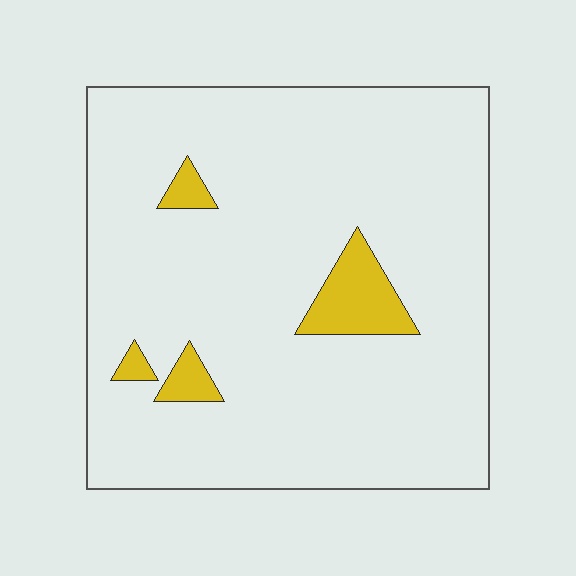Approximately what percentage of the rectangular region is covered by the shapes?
Approximately 5%.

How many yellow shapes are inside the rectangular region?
4.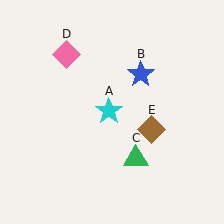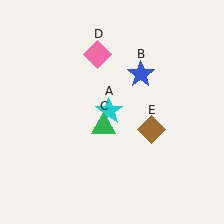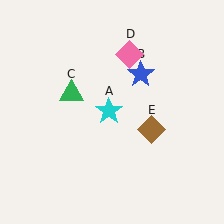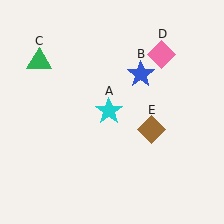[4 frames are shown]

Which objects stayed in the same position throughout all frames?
Cyan star (object A) and blue star (object B) and brown diamond (object E) remained stationary.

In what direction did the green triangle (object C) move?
The green triangle (object C) moved up and to the left.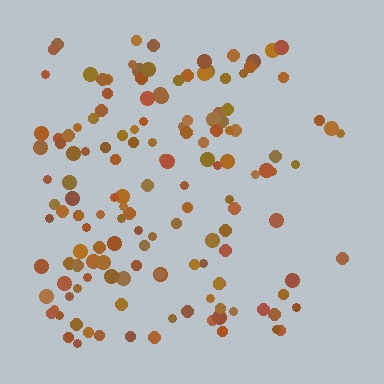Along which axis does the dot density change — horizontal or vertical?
Horizontal.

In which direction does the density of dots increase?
From right to left, with the left side densest.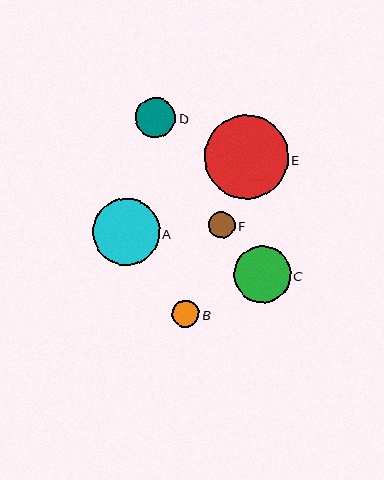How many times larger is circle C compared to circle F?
Circle C is approximately 2.2 times the size of circle F.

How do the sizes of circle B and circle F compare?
Circle B and circle F are approximately the same size.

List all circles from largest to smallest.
From largest to smallest: E, A, C, D, B, F.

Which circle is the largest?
Circle E is the largest with a size of approximately 84 pixels.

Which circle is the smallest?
Circle F is the smallest with a size of approximately 26 pixels.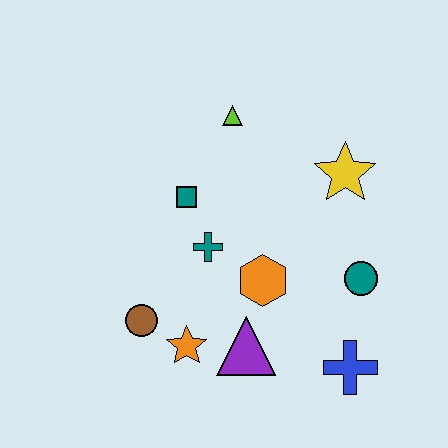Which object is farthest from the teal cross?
The blue cross is farthest from the teal cross.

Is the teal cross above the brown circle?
Yes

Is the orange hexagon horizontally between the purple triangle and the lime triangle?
No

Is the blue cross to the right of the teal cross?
Yes